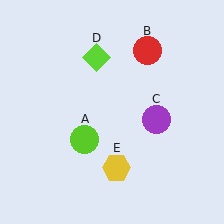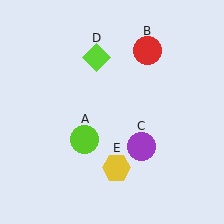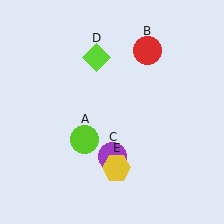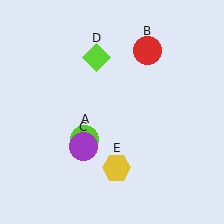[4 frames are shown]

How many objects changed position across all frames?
1 object changed position: purple circle (object C).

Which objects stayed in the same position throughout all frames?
Lime circle (object A) and red circle (object B) and lime diamond (object D) and yellow hexagon (object E) remained stationary.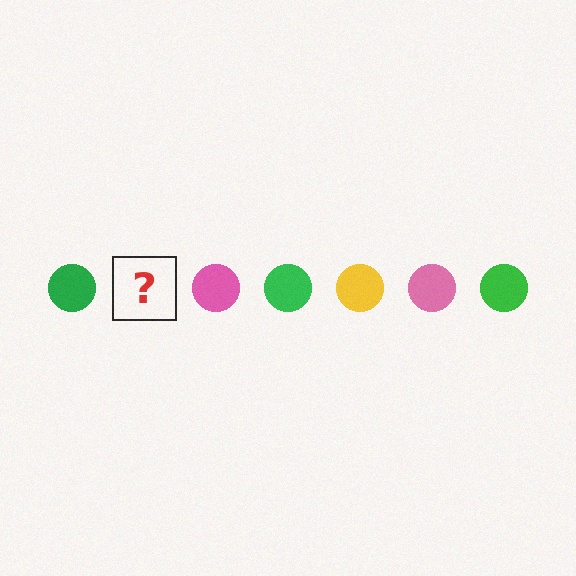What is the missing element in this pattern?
The missing element is a yellow circle.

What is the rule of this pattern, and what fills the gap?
The rule is that the pattern cycles through green, yellow, pink circles. The gap should be filled with a yellow circle.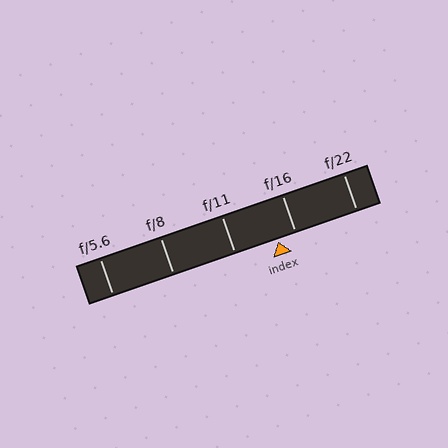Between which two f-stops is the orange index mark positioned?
The index mark is between f/11 and f/16.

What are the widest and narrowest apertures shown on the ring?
The widest aperture shown is f/5.6 and the narrowest is f/22.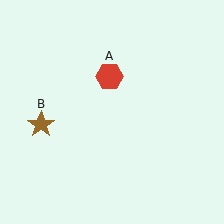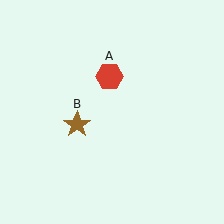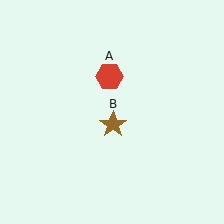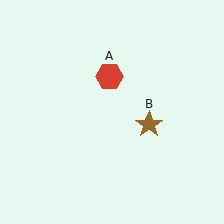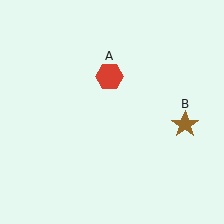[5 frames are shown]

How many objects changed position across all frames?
1 object changed position: brown star (object B).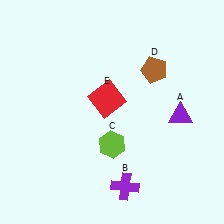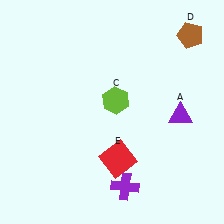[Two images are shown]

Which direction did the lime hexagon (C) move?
The lime hexagon (C) moved up.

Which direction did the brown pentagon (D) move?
The brown pentagon (D) moved right.